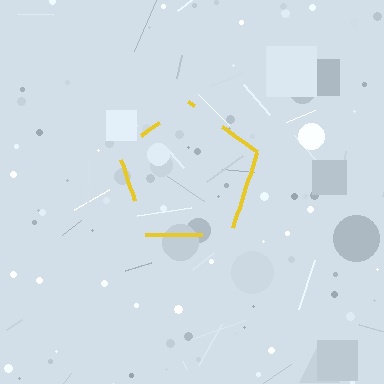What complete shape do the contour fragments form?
The contour fragments form a pentagon.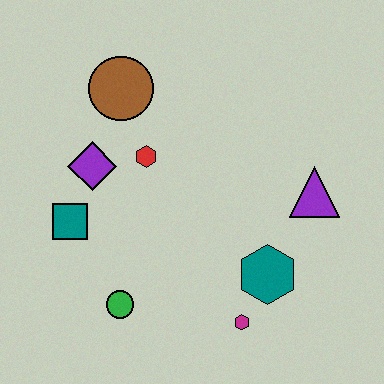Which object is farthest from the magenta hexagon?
The brown circle is farthest from the magenta hexagon.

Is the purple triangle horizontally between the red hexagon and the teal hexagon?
No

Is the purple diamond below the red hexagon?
Yes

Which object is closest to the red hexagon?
The purple diamond is closest to the red hexagon.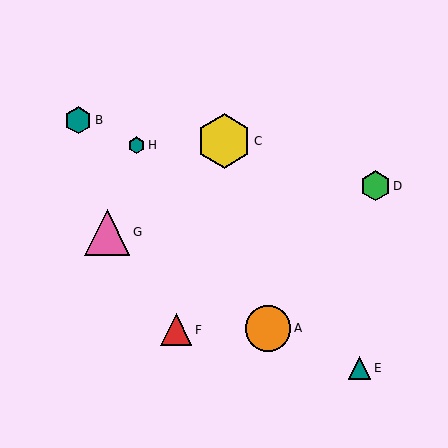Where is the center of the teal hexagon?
The center of the teal hexagon is at (136, 145).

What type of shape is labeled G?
Shape G is a pink triangle.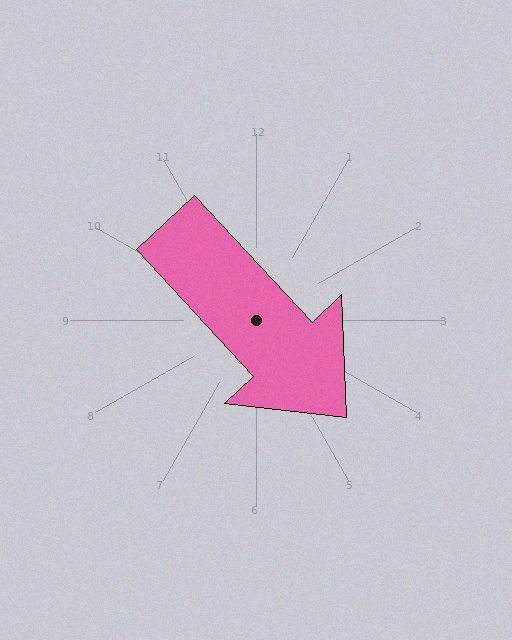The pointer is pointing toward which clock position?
Roughly 5 o'clock.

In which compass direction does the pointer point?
Southeast.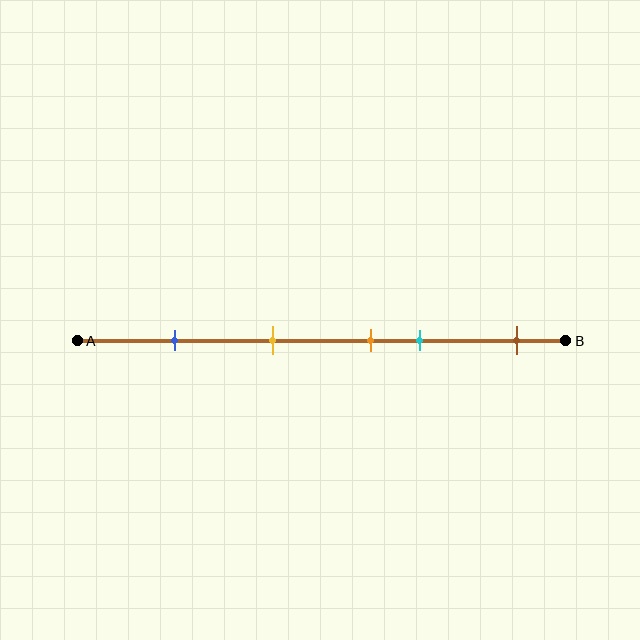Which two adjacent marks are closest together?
The orange and cyan marks are the closest adjacent pair.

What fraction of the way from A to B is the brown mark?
The brown mark is approximately 90% (0.9) of the way from A to B.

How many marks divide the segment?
There are 5 marks dividing the segment.